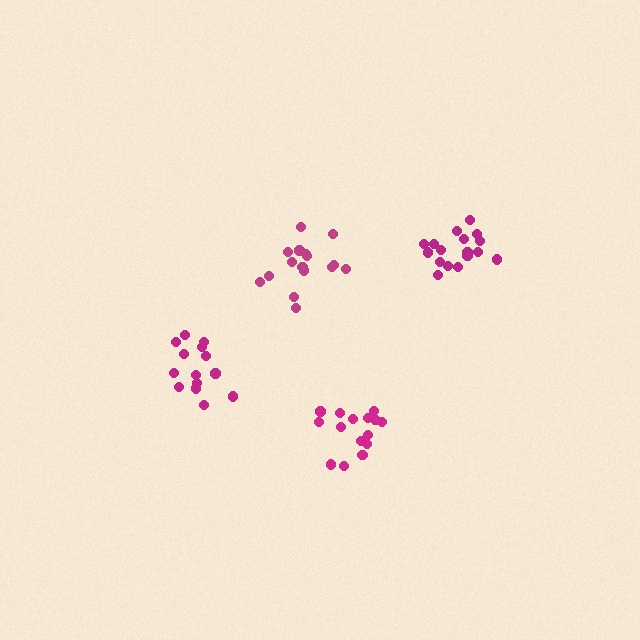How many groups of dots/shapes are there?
There are 4 groups.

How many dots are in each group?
Group 1: 17 dots, Group 2: 15 dots, Group 3: 14 dots, Group 4: 16 dots (62 total).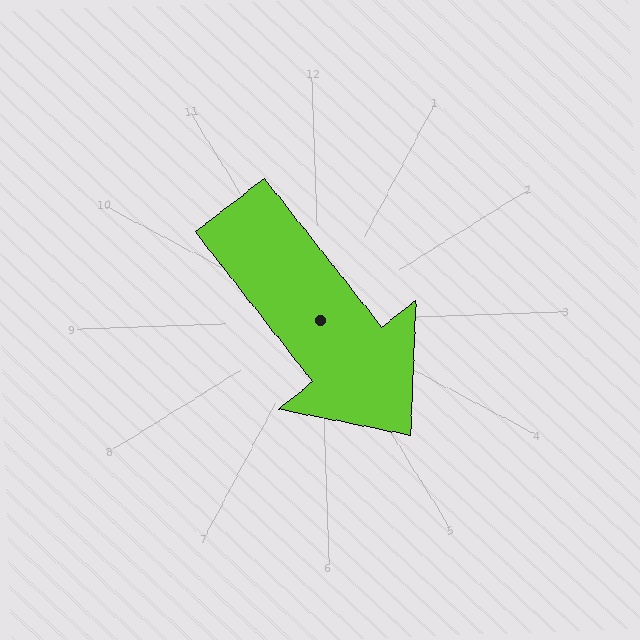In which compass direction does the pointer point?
Southeast.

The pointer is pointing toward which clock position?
Roughly 5 o'clock.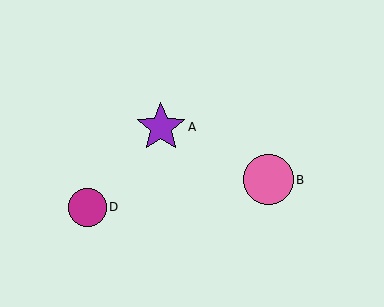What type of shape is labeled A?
Shape A is a purple star.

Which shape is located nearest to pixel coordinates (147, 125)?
The purple star (labeled A) at (161, 127) is nearest to that location.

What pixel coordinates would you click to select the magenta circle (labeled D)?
Click at (87, 207) to select the magenta circle D.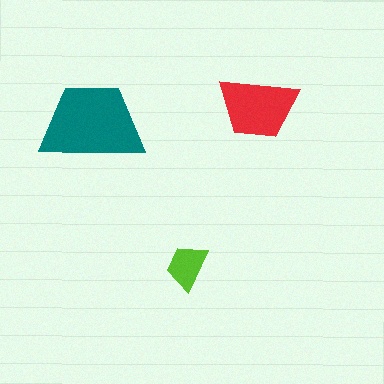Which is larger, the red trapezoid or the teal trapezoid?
The teal one.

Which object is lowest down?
The lime trapezoid is bottommost.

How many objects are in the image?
There are 3 objects in the image.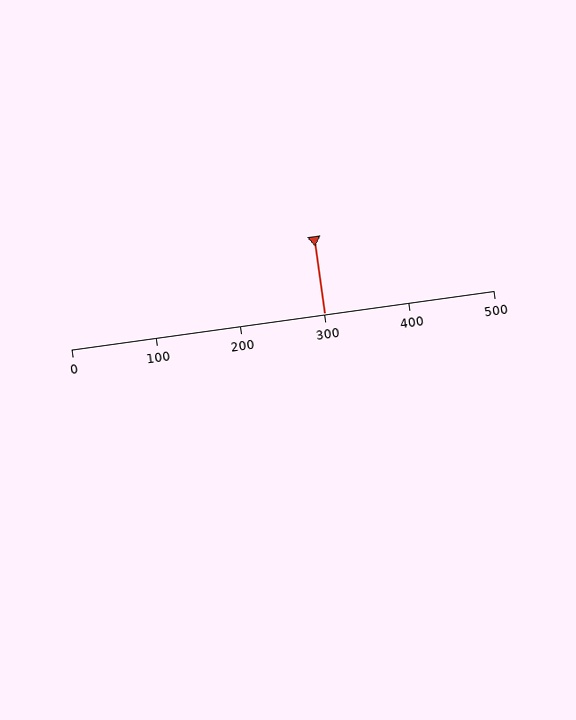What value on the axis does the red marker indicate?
The marker indicates approximately 300.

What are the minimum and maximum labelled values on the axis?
The axis runs from 0 to 500.